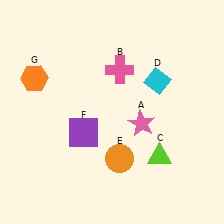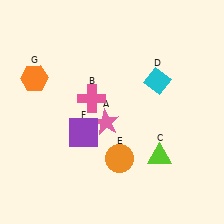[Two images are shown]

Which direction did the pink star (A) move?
The pink star (A) moved left.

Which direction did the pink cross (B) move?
The pink cross (B) moved down.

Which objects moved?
The objects that moved are: the pink star (A), the pink cross (B).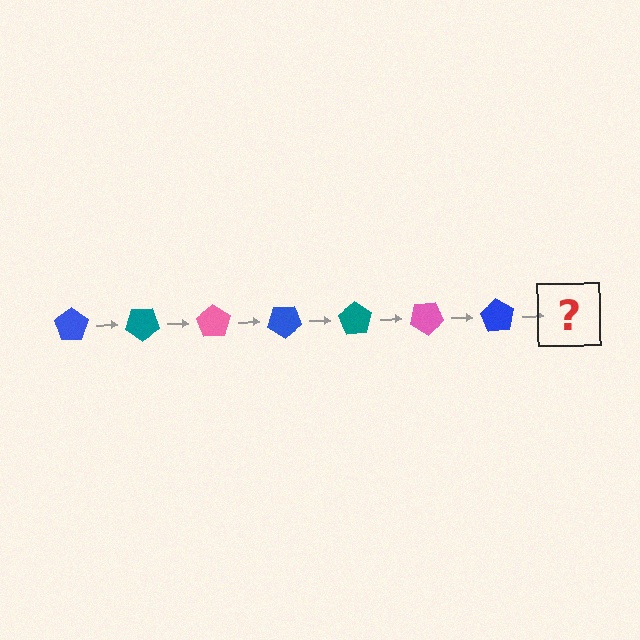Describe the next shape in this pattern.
It should be a teal pentagon, rotated 245 degrees from the start.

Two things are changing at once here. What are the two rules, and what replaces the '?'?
The two rules are that it rotates 35 degrees each step and the color cycles through blue, teal, and pink. The '?' should be a teal pentagon, rotated 245 degrees from the start.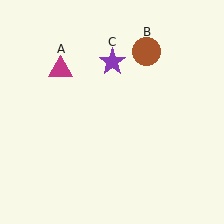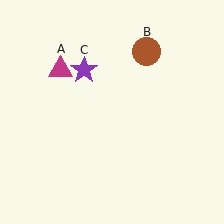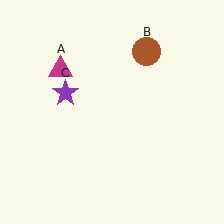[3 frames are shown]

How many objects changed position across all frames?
1 object changed position: purple star (object C).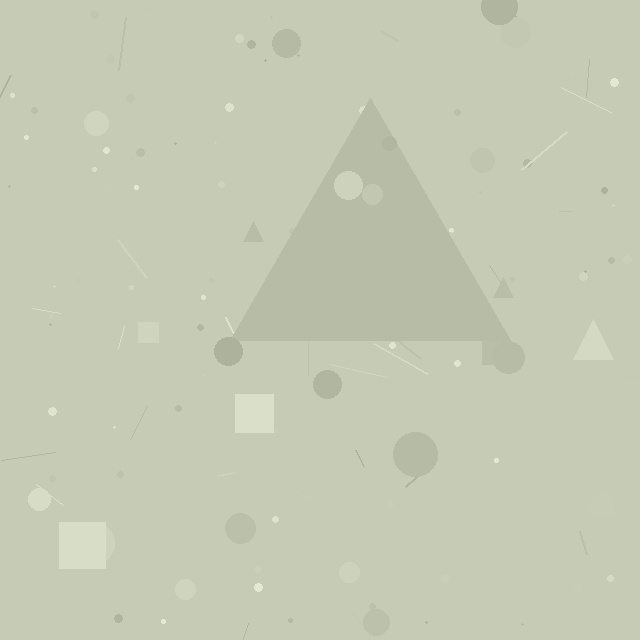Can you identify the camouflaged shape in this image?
The camouflaged shape is a triangle.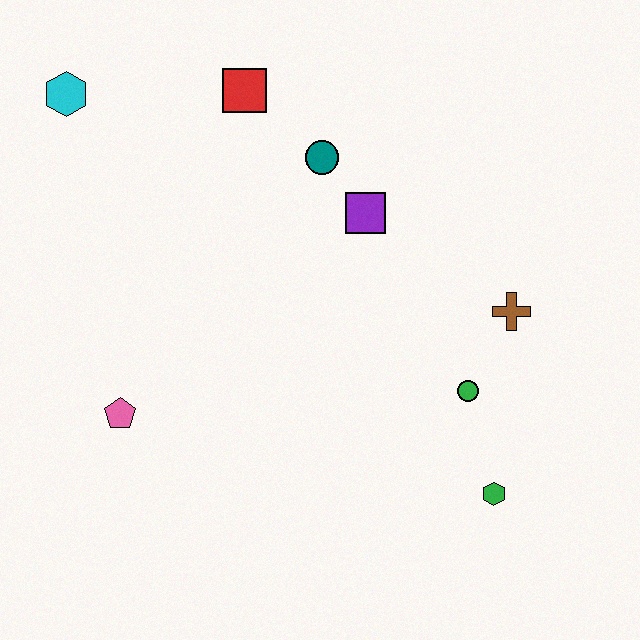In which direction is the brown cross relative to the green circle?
The brown cross is above the green circle.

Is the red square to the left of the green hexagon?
Yes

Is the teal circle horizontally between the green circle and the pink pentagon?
Yes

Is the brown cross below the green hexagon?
No